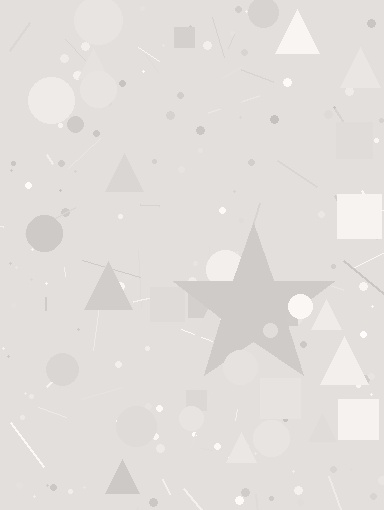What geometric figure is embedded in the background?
A star is embedded in the background.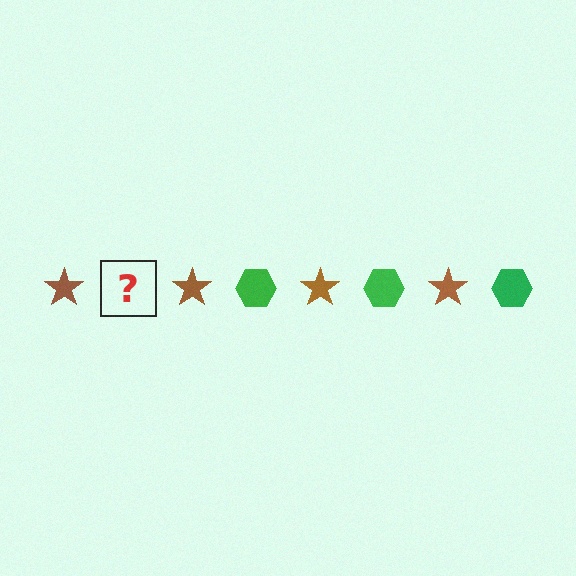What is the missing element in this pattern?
The missing element is a green hexagon.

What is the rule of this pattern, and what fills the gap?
The rule is that the pattern alternates between brown star and green hexagon. The gap should be filled with a green hexagon.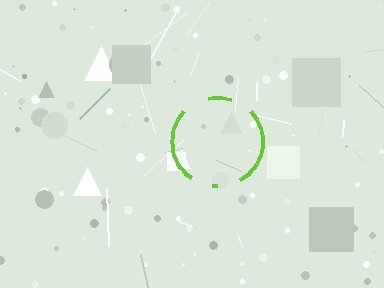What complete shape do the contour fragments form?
The contour fragments form a circle.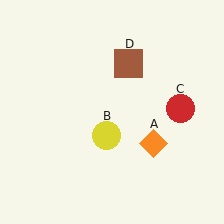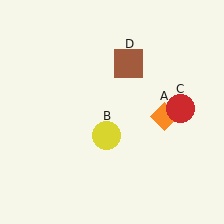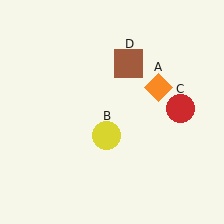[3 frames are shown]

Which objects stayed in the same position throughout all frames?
Yellow circle (object B) and red circle (object C) and brown square (object D) remained stationary.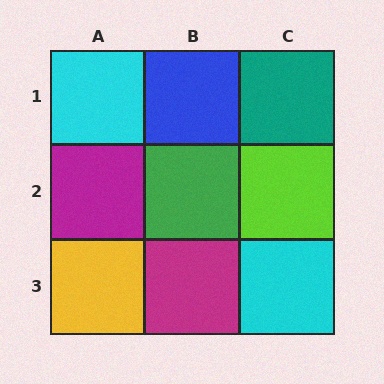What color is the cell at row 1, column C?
Teal.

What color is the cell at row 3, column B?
Magenta.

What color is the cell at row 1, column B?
Blue.